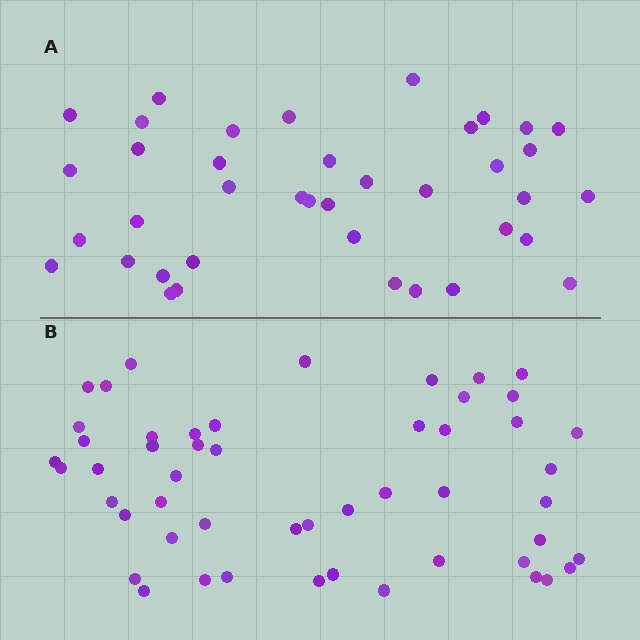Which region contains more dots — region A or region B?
Region B (the bottom region) has more dots.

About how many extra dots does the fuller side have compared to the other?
Region B has roughly 12 or so more dots than region A.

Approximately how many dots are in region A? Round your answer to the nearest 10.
About 40 dots. (The exact count is 39, which rounds to 40.)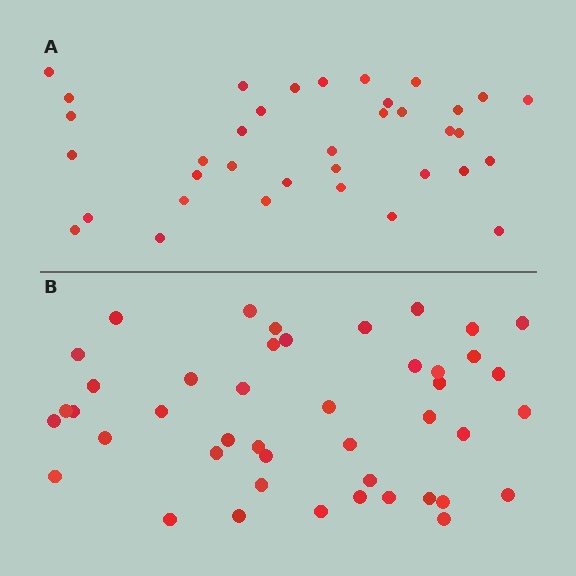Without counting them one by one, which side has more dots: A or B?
Region B (the bottom region) has more dots.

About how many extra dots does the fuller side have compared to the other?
Region B has roughly 8 or so more dots than region A.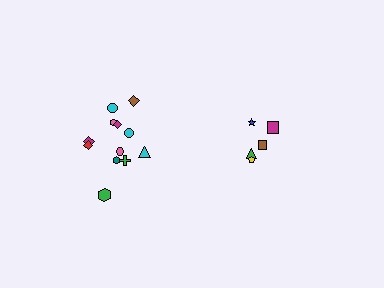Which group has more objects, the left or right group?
The left group.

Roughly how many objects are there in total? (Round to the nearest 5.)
Roughly 15 objects in total.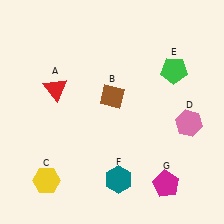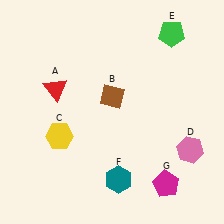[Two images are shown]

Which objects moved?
The objects that moved are: the yellow hexagon (C), the pink hexagon (D), the green pentagon (E).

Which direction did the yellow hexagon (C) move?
The yellow hexagon (C) moved up.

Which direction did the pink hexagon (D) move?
The pink hexagon (D) moved down.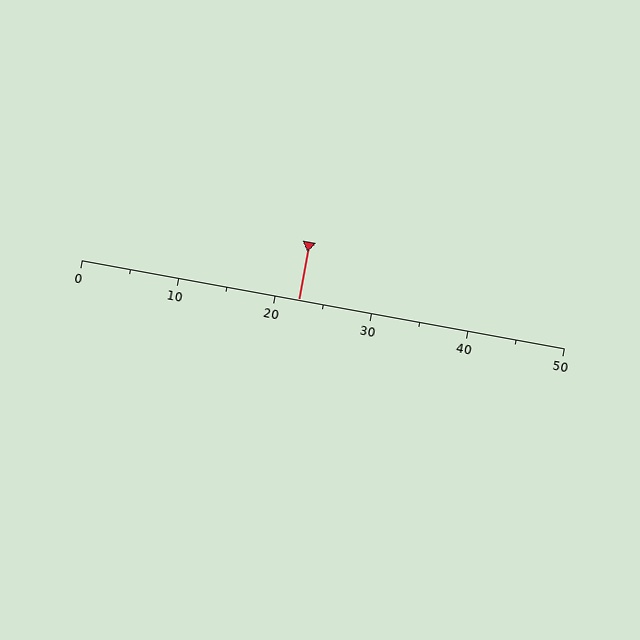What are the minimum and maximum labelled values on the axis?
The axis runs from 0 to 50.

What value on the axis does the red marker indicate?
The marker indicates approximately 22.5.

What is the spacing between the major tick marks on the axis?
The major ticks are spaced 10 apart.